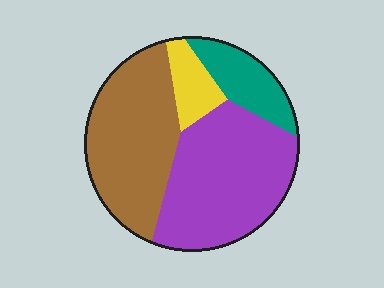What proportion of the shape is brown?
Brown takes up about three eighths (3/8) of the shape.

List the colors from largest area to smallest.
From largest to smallest: purple, brown, teal, yellow.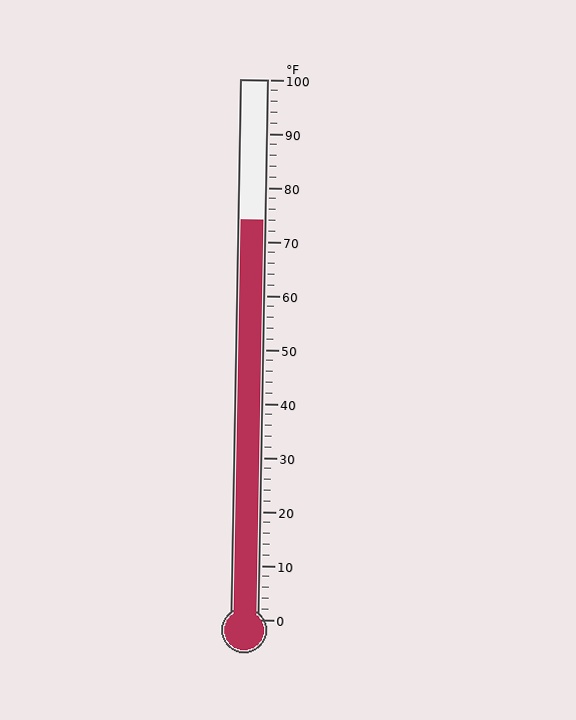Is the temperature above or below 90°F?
The temperature is below 90°F.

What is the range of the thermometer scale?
The thermometer scale ranges from 0°F to 100°F.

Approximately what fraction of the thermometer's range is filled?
The thermometer is filled to approximately 75% of its range.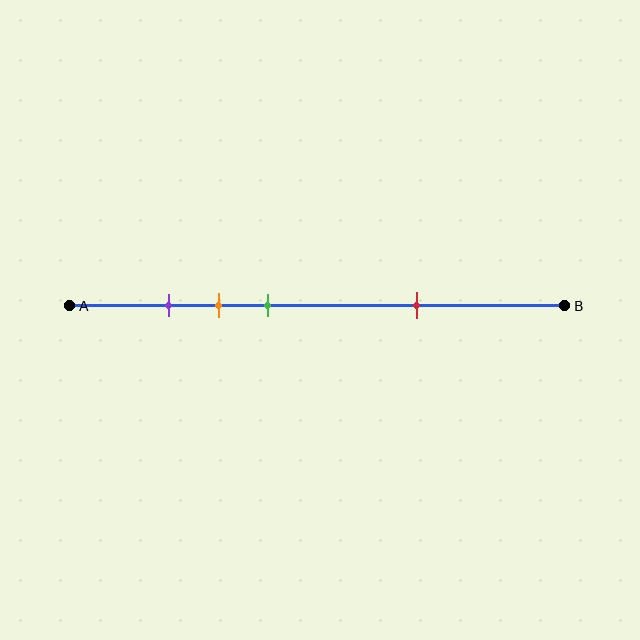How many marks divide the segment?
There are 4 marks dividing the segment.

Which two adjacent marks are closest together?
The purple and orange marks are the closest adjacent pair.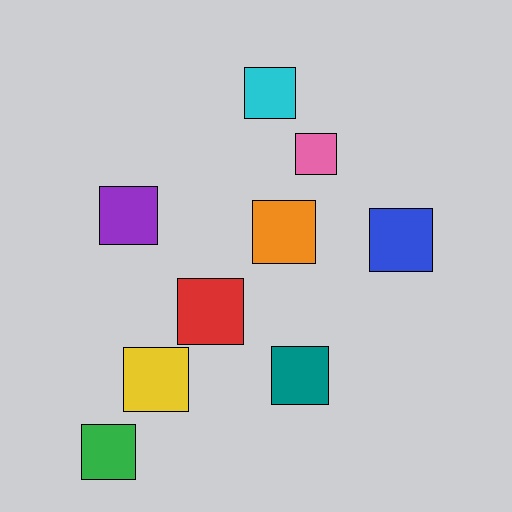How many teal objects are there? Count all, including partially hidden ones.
There is 1 teal object.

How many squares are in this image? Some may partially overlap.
There are 9 squares.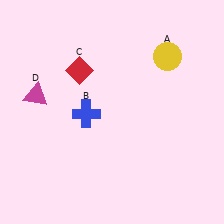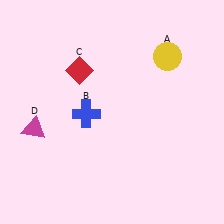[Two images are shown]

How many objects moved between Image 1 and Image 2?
1 object moved between the two images.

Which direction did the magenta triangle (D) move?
The magenta triangle (D) moved down.